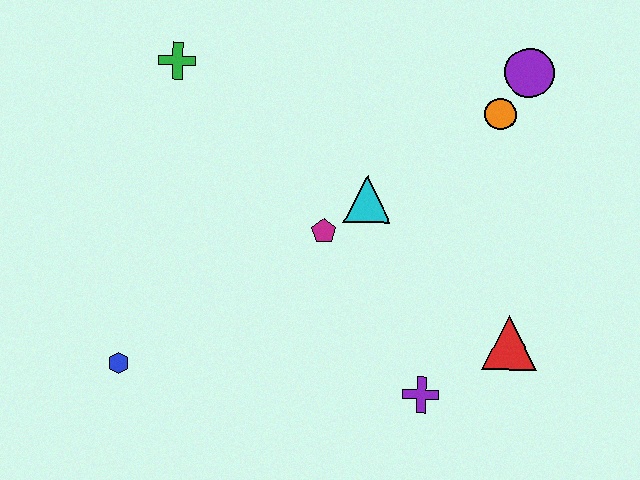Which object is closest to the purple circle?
The orange circle is closest to the purple circle.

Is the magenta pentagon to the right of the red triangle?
No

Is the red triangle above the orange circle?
No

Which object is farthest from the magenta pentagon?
The purple circle is farthest from the magenta pentagon.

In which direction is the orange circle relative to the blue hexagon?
The orange circle is to the right of the blue hexagon.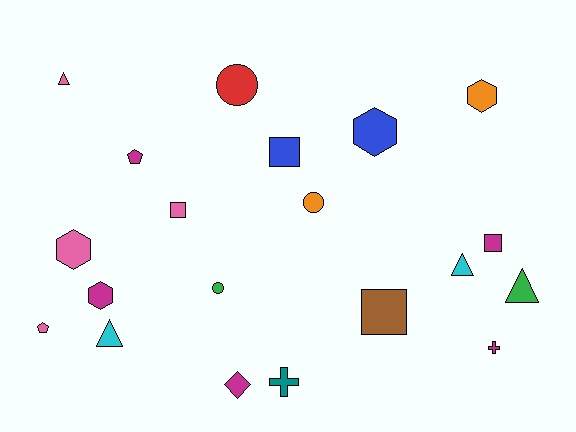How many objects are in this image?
There are 20 objects.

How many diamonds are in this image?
There is 1 diamond.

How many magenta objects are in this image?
There are 5 magenta objects.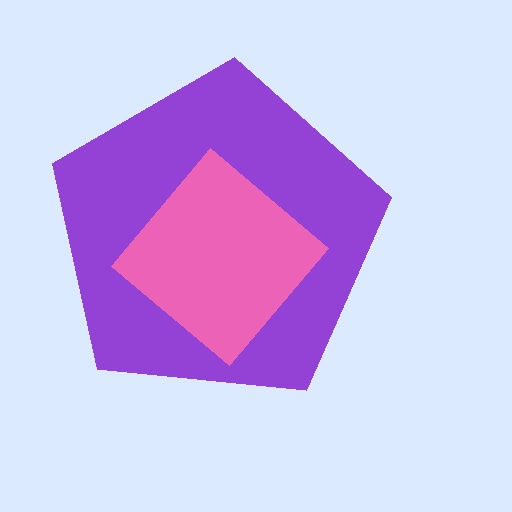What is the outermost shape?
The purple pentagon.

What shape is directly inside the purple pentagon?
The pink diamond.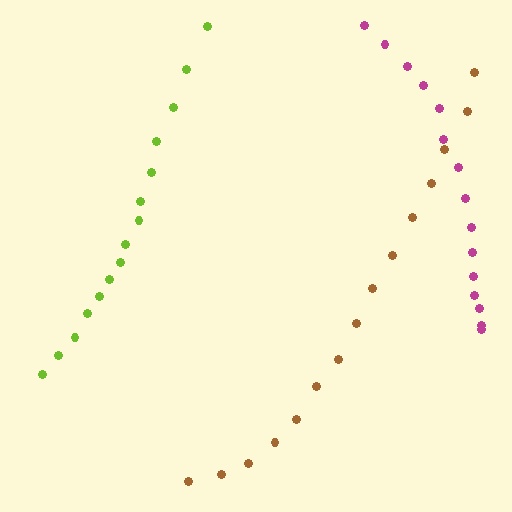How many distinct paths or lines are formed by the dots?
There are 3 distinct paths.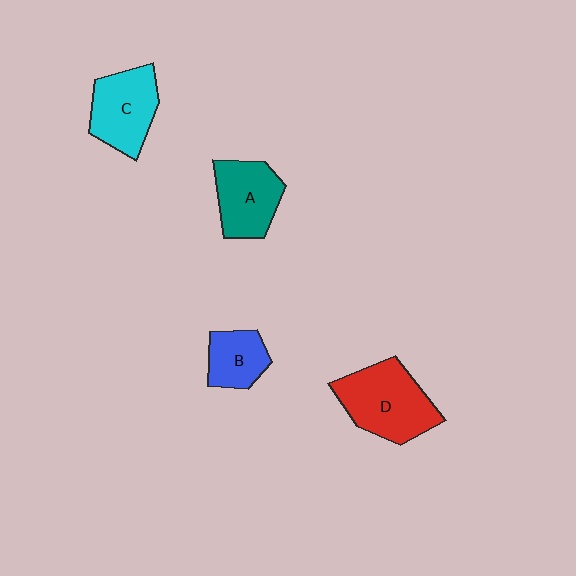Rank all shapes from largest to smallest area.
From largest to smallest: D (red), C (cyan), A (teal), B (blue).